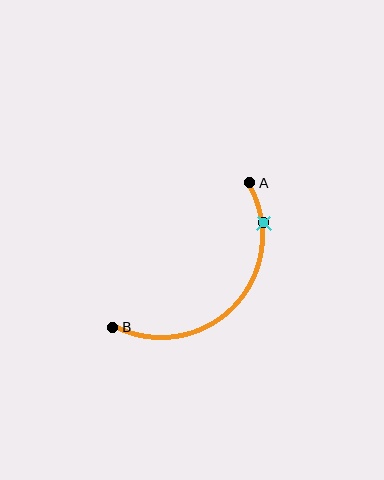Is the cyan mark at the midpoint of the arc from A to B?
No. The cyan mark lies on the arc but is closer to endpoint A. The arc midpoint would be at the point on the curve equidistant along the arc from both A and B.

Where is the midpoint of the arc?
The arc midpoint is the point on the curve farthest from the straight line joining A and B. It sits below and to the right of that line.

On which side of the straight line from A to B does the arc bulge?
The arc bulges below and to the right of the straight line connecting A and B.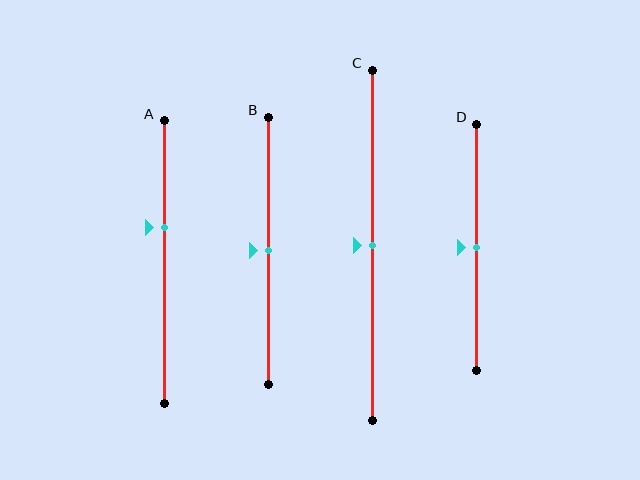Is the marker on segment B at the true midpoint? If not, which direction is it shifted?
Yes, the marker on segment B is at the true midpoint.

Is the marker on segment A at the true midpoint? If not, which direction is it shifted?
No, the marker on segment A is shifted upward by about 12% of the segment length.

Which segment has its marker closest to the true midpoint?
Segment B has its marker closest to the true midpoint.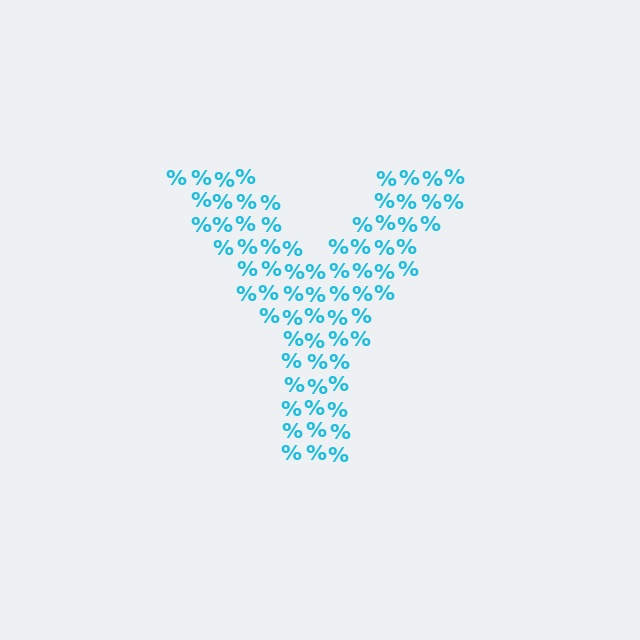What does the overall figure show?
The overall figure shows the letter Y.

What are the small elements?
The small elements are percent signs.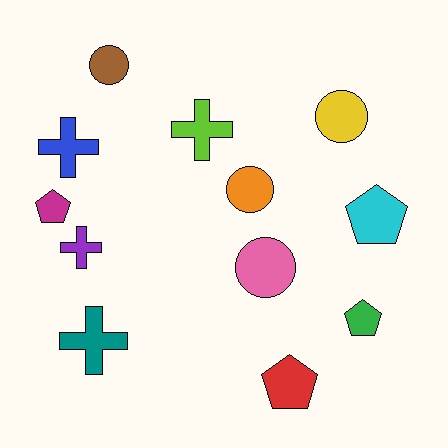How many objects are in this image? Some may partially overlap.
There are 12 objects.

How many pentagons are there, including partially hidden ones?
There are 4 pentagons.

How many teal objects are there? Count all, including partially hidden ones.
There is 1 teal object.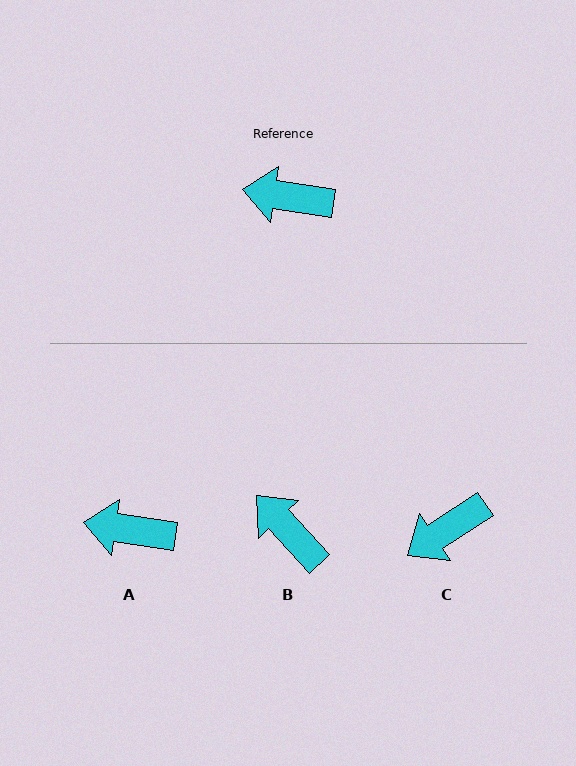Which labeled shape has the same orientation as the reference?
A.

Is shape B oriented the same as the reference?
No, it is off by about 39 degrees.